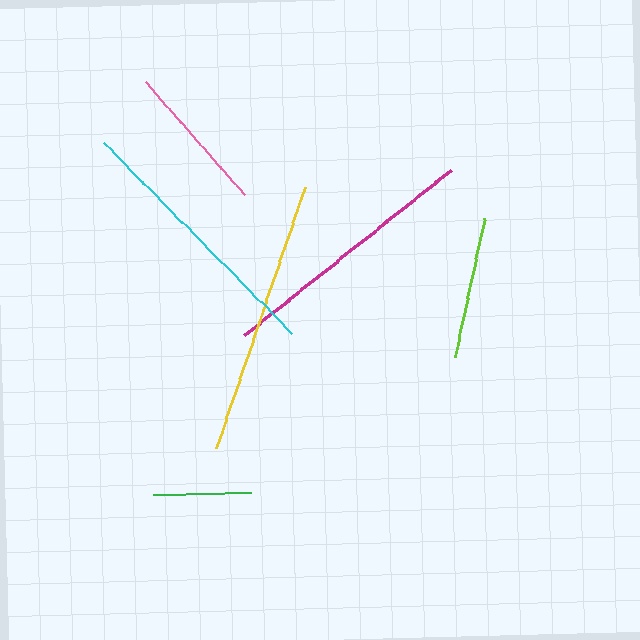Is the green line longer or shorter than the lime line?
The lime line is longer than the green line.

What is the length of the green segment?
The green segment is approximately 98 pixels long.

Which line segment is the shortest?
The green line is the shortest at approximately 98 pixels.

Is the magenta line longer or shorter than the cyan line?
The cyan line is longer than the magenta line.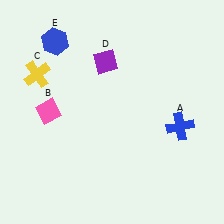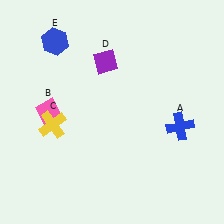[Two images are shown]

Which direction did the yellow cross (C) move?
The yellow cross (C) moved down.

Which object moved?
The yellow cross (C) moved down.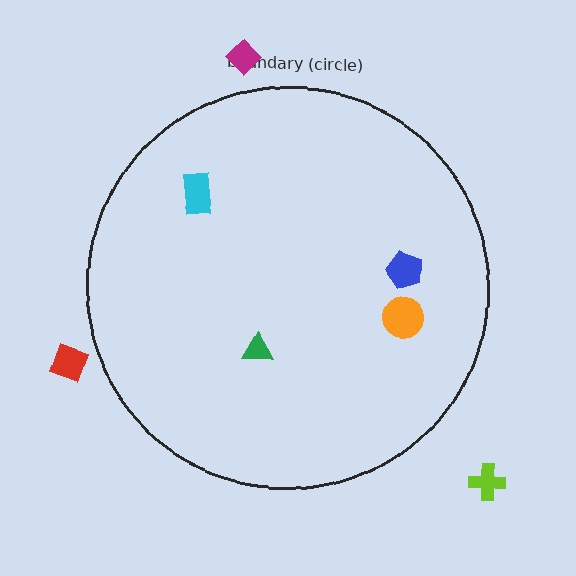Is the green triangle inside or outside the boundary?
Inside.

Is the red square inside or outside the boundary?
Outside.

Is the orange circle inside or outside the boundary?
Inside.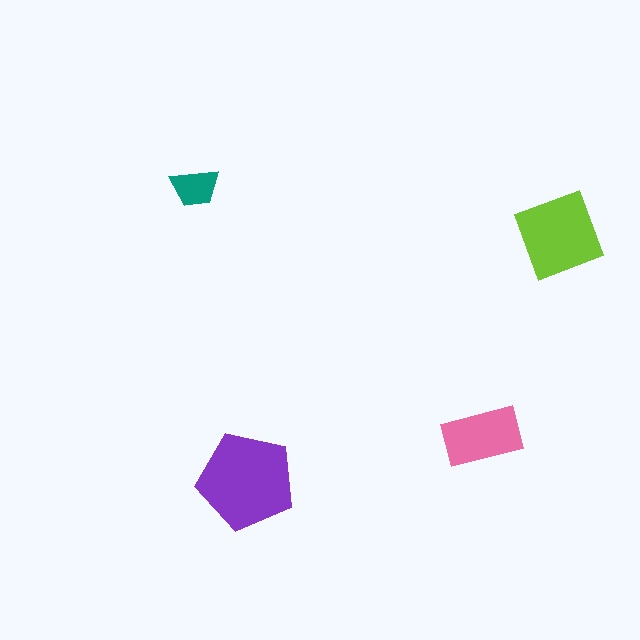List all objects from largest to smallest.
The purple pentagon, the lime diamond, the pink rectangle, the teal trapezoid.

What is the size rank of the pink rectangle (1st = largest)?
3rd.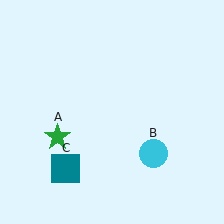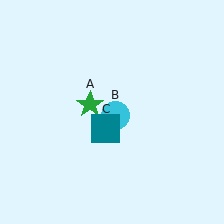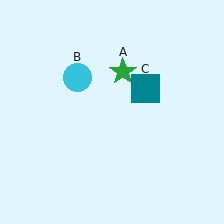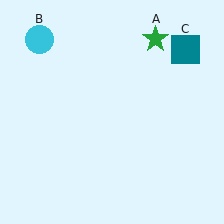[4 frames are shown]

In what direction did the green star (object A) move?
The green star (object A) moved up and to the right.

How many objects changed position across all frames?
3 objects changed position: green star (object A), cyan circle (object B), teal square (object C).